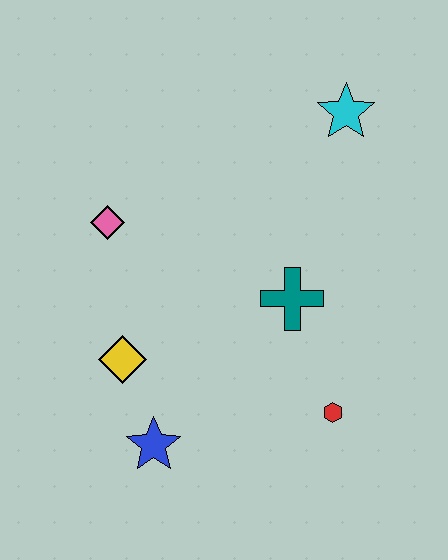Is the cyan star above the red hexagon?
Yes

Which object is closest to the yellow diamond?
The blue star is closest to the yellow diamond.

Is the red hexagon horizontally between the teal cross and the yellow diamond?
No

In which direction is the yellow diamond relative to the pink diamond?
The yellow diamond is below the pink diamond.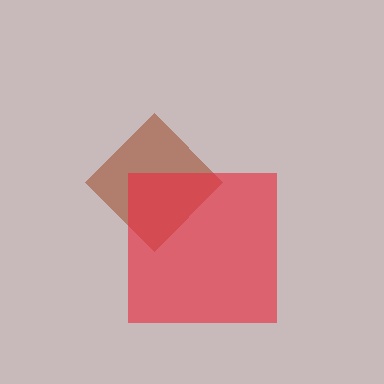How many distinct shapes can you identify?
There are 2 distinct shapes: a brown diamond, a red square.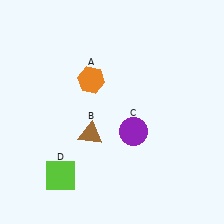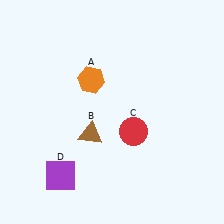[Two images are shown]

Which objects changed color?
C changed from purple to red. D changed from lime to purple.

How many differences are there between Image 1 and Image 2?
There are 2 differences between the two images.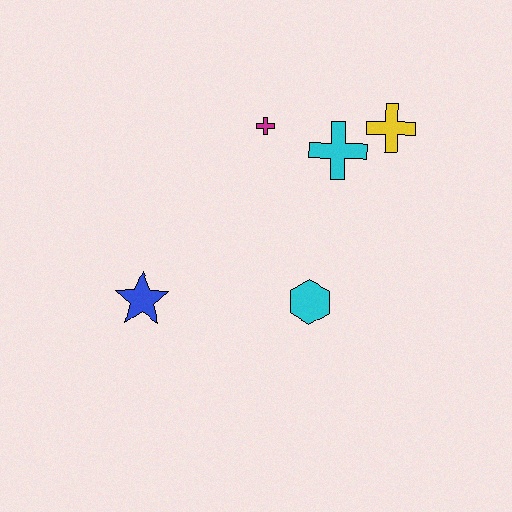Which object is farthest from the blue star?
The yellow cross is farthest from the blue star.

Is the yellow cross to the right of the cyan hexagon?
Yes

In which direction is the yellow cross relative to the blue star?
The yellow cross is to the right of the blue star.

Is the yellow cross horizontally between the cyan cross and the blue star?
No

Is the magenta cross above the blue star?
Yes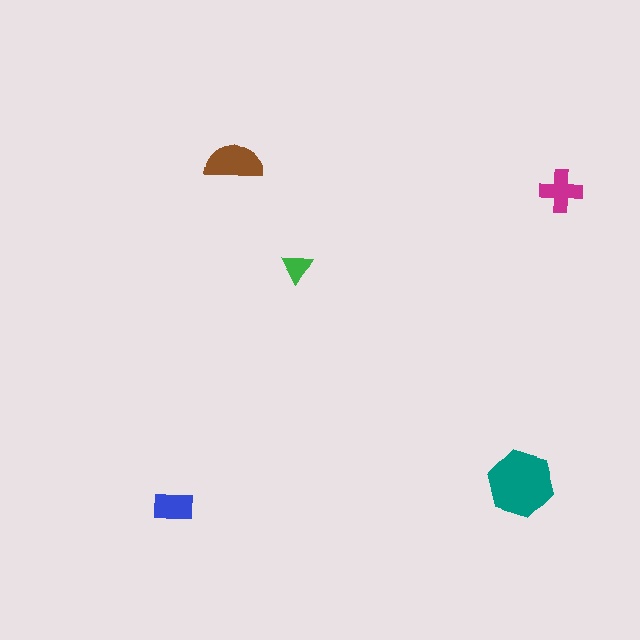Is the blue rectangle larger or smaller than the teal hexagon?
Smaller.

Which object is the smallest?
The green triangle.